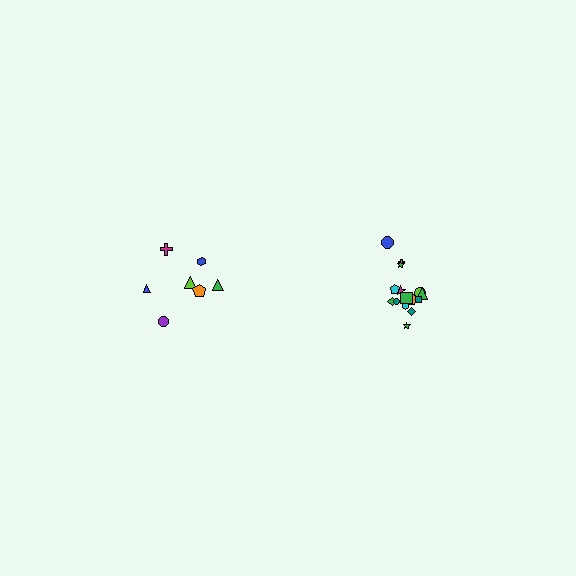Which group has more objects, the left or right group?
The right group.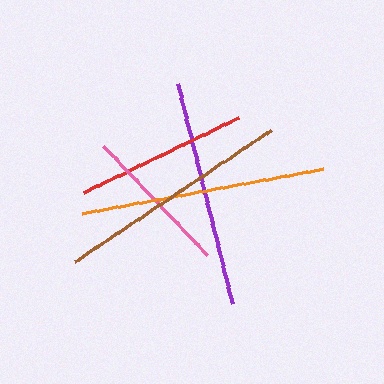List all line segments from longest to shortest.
From longest to shortest: orange, brown, purple, red, pink.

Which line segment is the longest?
The orange line is the longest at approximately 246 pixels.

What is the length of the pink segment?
The pink segment is approximately 151 pixels long.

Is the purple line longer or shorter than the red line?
The purple line is longer than the red line.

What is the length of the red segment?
The red segment is approximately 171 pixels long.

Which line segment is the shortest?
The pink line is the shortest at approximately 151 pixels.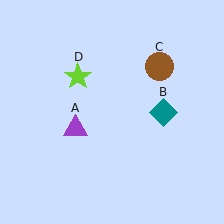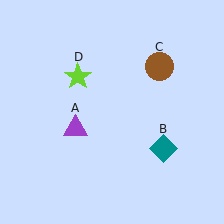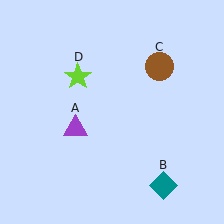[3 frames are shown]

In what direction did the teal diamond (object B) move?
The teal diamond (object B) moved down.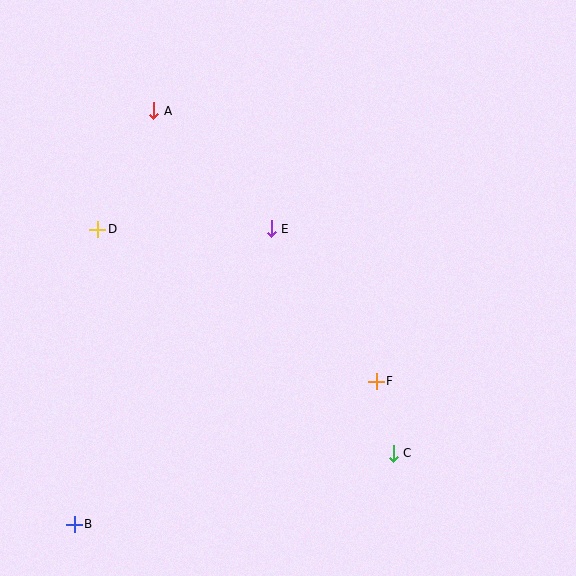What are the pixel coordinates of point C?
Point C is at (393, 453).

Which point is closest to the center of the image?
Point E at (271, 229) is closest to the center.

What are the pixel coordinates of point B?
Point B is at (74, 524).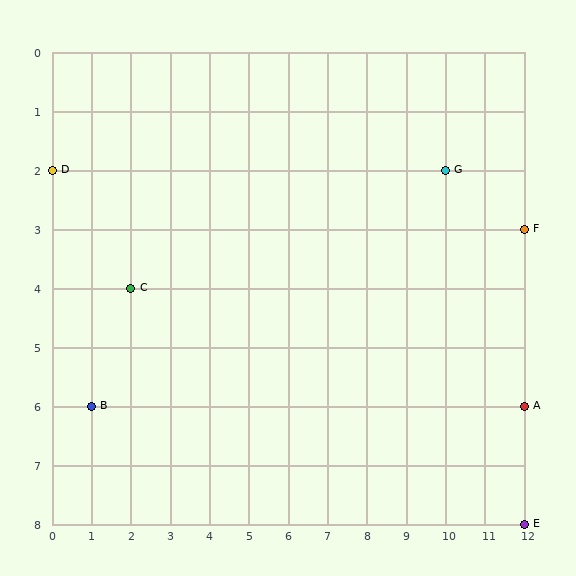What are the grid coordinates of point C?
Point C is at grid coordinates (2, 4).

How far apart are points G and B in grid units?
Points G and B are 9 columns and 4 rows apart (about 9.8 grid units diagonally).